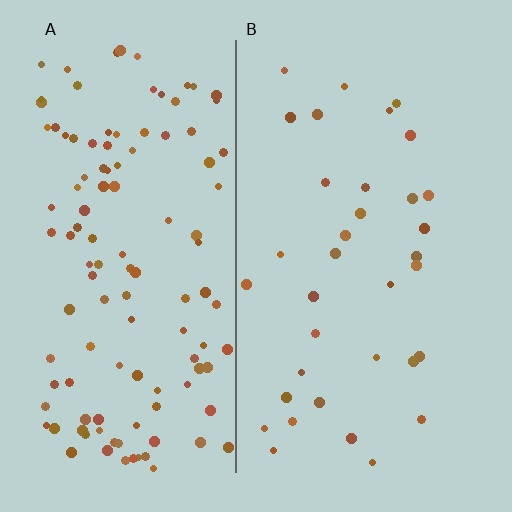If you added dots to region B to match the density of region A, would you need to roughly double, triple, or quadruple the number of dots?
Approximately triple.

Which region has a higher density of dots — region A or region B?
A (the left).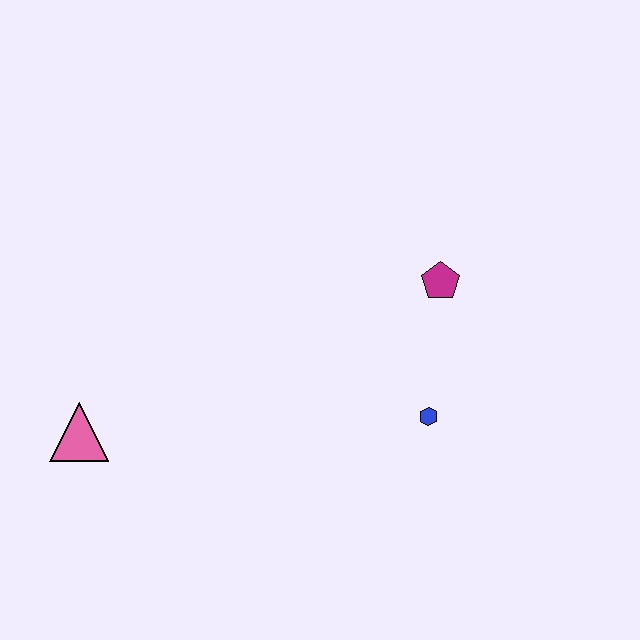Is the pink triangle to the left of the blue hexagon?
Yes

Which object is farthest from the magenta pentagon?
The pink triangle is farthest from the magenta pentagon.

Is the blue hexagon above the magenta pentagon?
No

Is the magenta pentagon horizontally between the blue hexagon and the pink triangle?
No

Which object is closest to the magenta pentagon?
The blue hexagon is closest to the magenta pentagon.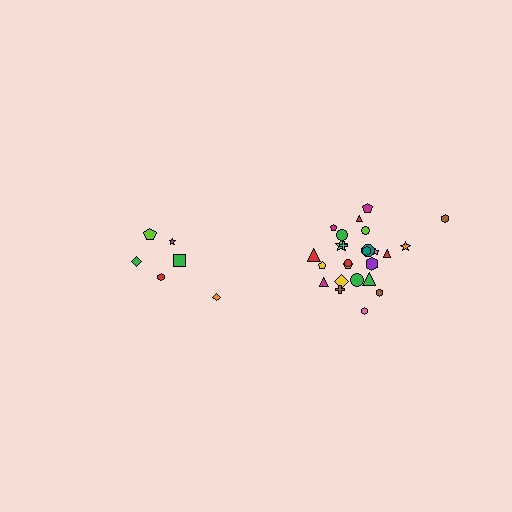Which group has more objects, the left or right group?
The right group.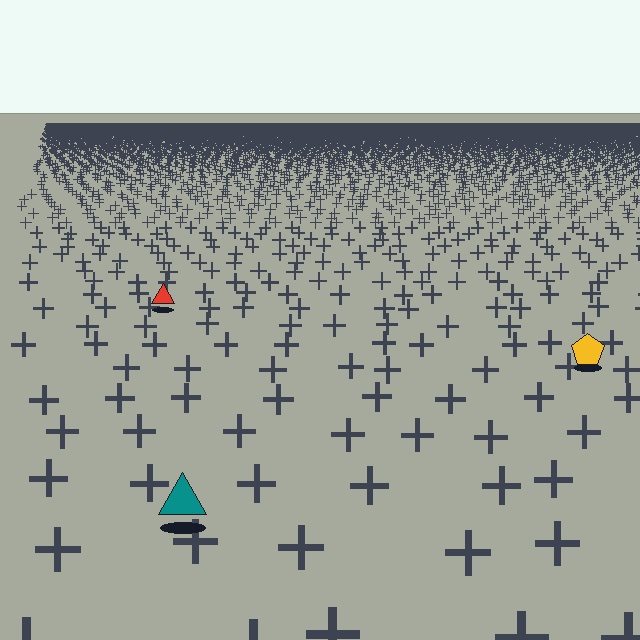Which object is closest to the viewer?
The teal triangle is closest. The texture marks near it are larger and more spread out.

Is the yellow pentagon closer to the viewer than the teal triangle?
No. The teal triangle is closer — you can tell from the texture gradient: the ground texture is coarser near it.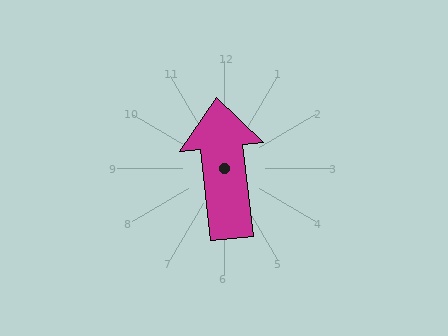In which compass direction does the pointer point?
North.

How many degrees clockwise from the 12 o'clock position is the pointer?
Approximately 354 degrees.